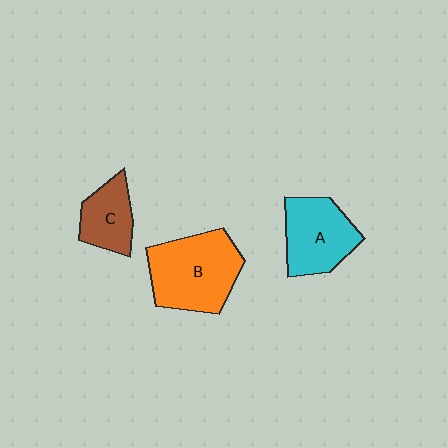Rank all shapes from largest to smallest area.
From largest to smallest: B (orange), A (cyan), C (brown).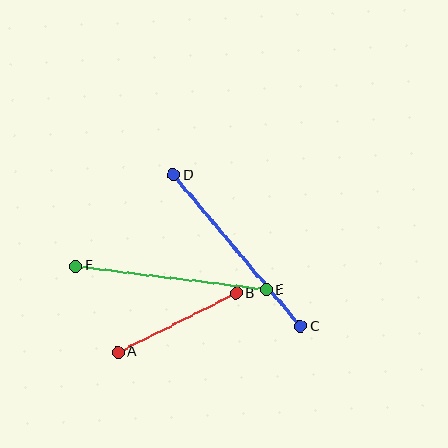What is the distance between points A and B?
The distance is approximately 132 pixels.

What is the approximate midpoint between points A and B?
The midpoint is at approximately (177, 323) pixels.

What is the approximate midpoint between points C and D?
The midpoint is at approximately (237, 251) pixels.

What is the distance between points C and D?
The distance is approximately 198 pixels.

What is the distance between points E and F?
The distance is approximately 192 pixels.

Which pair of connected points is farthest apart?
Points C and D are farthest apart.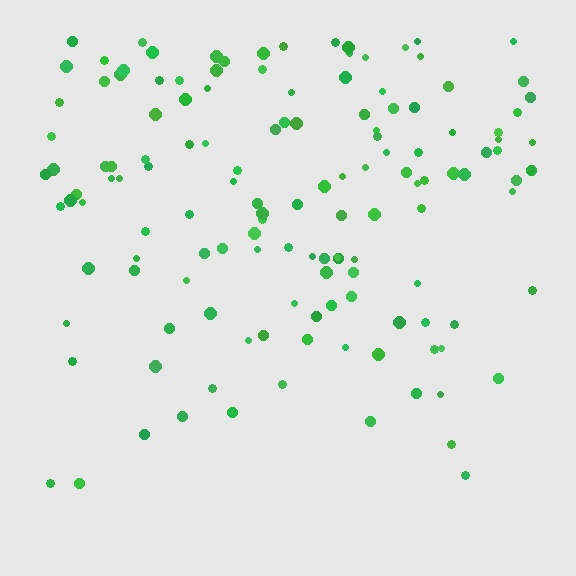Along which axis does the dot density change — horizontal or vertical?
Vertical.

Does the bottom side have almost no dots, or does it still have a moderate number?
Still a moderate number, just noticeably fewer than the top.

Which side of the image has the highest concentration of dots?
The top.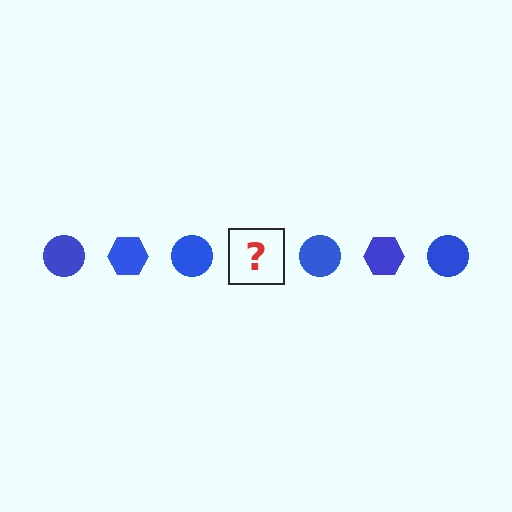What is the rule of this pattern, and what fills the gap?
The rule is that the pattern cycles through circle, hexagon shapes in blue. The gap should be filled with a blue hexagon.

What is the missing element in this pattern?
The missing element is a blue hexagon.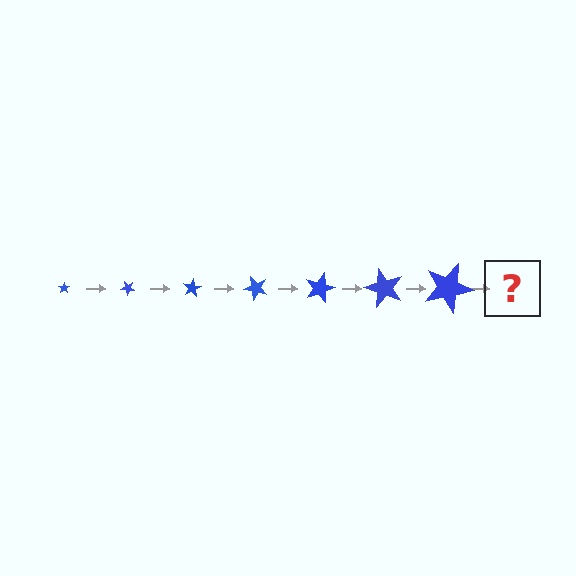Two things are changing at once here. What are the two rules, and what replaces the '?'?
The two rules are that the star grows larger each step and it rotates 40 degrees each step. The '?' should be a star, larger than the previous one and rotated 280 degrees from the start.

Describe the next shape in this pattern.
It should be a star, larger than the previous one and rotated 280 degrees from the start.